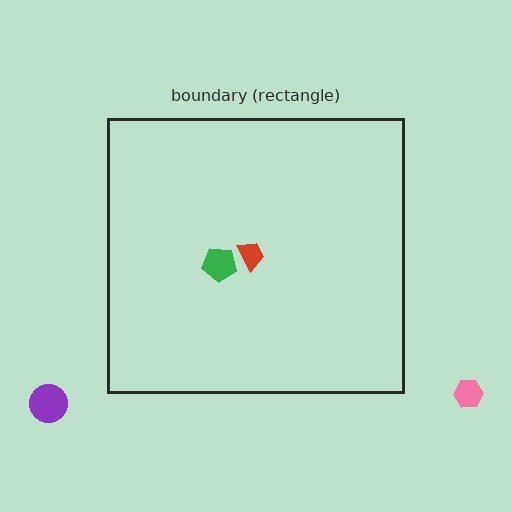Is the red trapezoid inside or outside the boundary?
Inside.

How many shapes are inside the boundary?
2 inside, 2 outside.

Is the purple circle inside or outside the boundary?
Outside.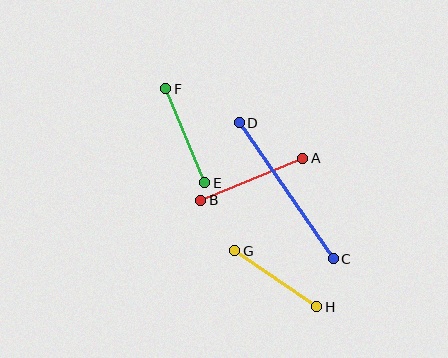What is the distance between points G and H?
The distance is approximately 99 pixels.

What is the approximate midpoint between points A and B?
The midpoint is at approximately (252, 179) pixels.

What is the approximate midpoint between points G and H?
The midpoint is at approximately (276, 279) pixels.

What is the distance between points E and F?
The distance is approximately 102 pixels.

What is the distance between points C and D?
The distance is approximately 165 pixels.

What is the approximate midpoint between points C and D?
The midpoint is at approximately (286, 191) pixels.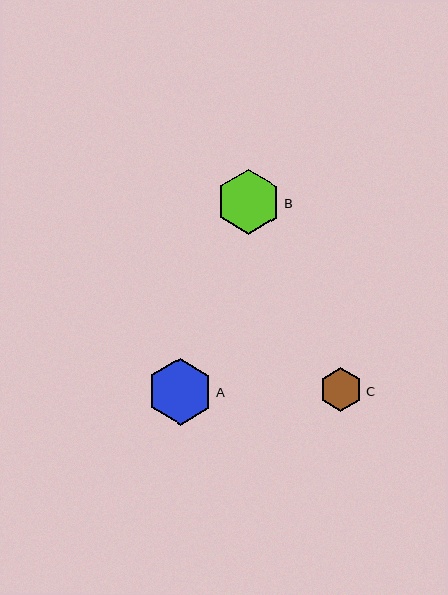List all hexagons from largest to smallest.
From largest to smallest: A, B, C.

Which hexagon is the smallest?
Hexagon C is the smallest with a size of approximately 44 pixels.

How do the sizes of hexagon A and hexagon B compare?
Hexagon A and hexagon B are approximately the same size.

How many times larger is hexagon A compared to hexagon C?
Hexagon A is approximately 1.5 times the size of hexagon C.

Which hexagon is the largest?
Hexagon A is the largest with a size of approximately 67 pixels.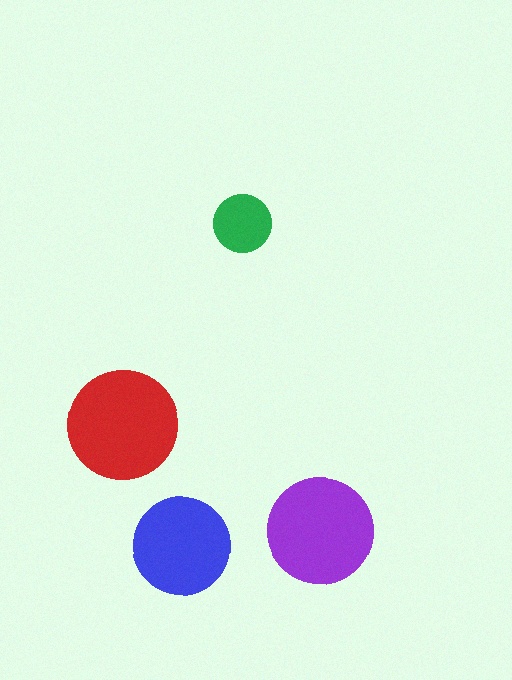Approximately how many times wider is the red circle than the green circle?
About 2 times wider.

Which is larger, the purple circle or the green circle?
The purple one.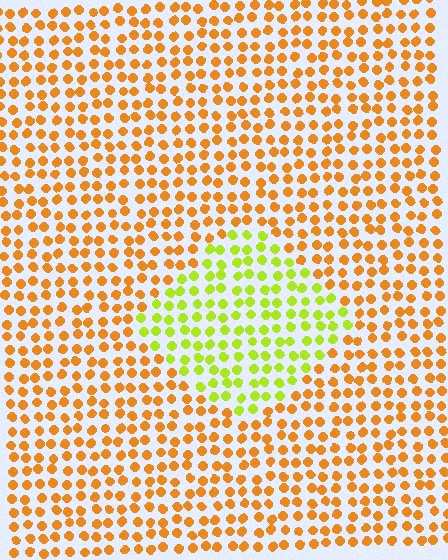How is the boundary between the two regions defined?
The boundary is defined purely by a slight shift in hue (about 48 degrees). Spacing, size, and orientation are identical on both sides.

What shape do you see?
I see a diamond.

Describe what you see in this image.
The image is filled with small orange elements in a uniform arrangement. A diamond-shaped region is visible where the elements are tinted to a slightly different hue, forming a subtle color boundary.